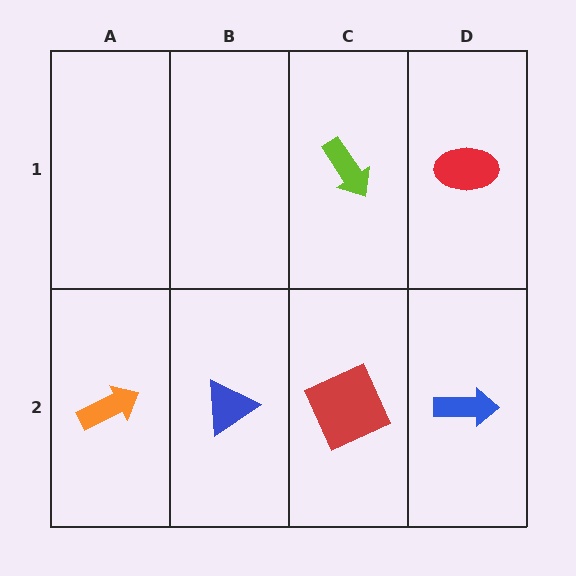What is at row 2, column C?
A red square.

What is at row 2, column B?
A blue triangle.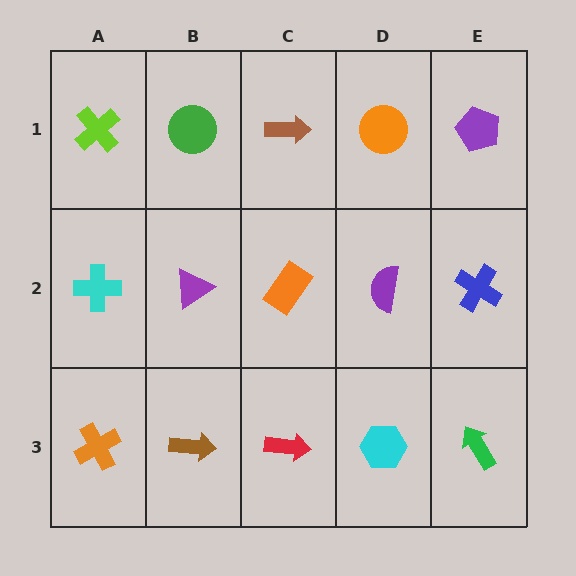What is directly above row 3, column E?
A blue cross.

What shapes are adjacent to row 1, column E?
A blue cross (row 2, column E), an orange circle (row 1, column D).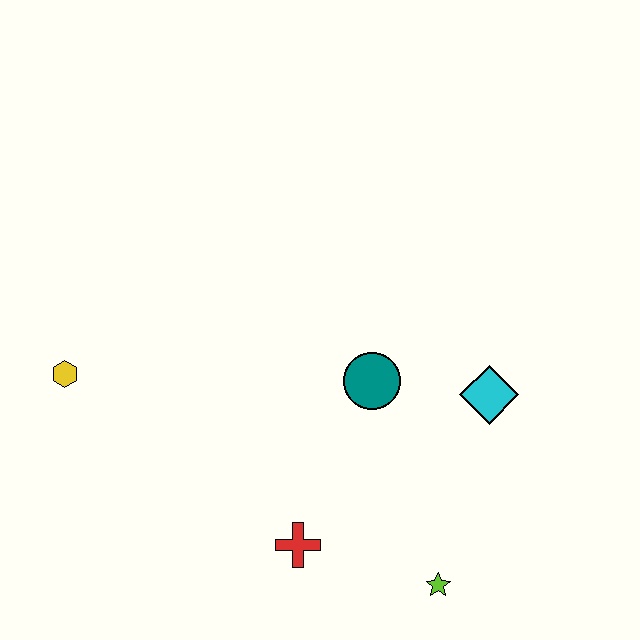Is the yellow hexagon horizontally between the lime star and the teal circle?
No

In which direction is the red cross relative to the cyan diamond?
The red cross is to the left of the cyan diamond.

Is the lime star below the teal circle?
Yes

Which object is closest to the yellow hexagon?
The red cross is closest to the yellow hexagon.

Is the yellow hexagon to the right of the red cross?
No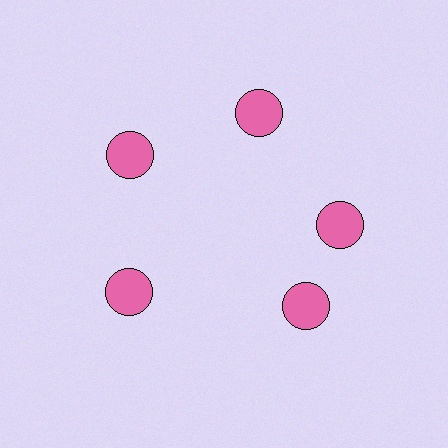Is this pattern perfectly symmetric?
No. The 5 pink circles are arranged in a ring, but one element near the 5 o'clock position is rotated out of alignment along the ring, breaking the 5-fold rotational symmetry.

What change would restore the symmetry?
The symmetry would be restored by rotating it back into even spacing with its neighbors so that all 5 circles sit at equal angles and equal distance from the center.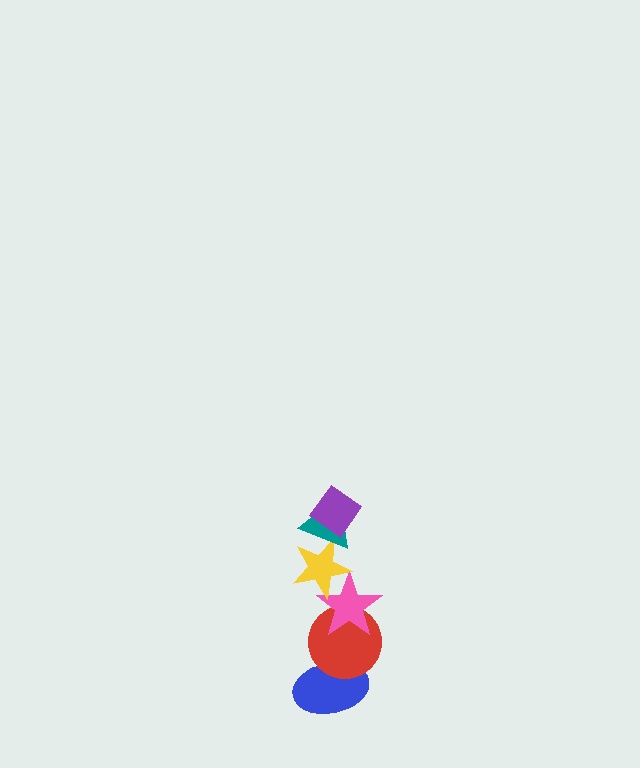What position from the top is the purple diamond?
The purple diamond is 1st from the top.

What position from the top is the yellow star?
The yellow star is 3rd from the top.